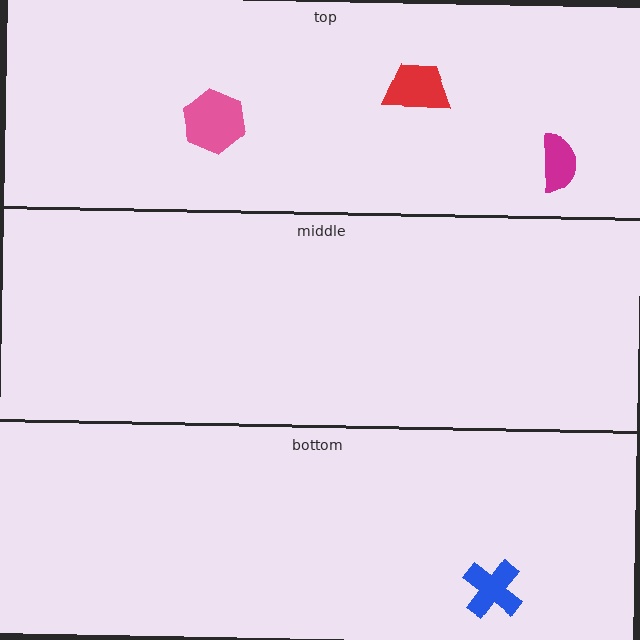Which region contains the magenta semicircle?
The top region.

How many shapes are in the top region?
3.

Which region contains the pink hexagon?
The top region.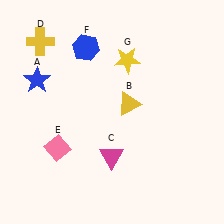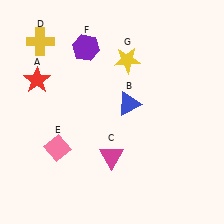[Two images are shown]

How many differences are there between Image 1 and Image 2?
There are 3 differences between the two images.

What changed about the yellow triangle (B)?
In Image 1, B is yellow. In Image 2, it changed to blue.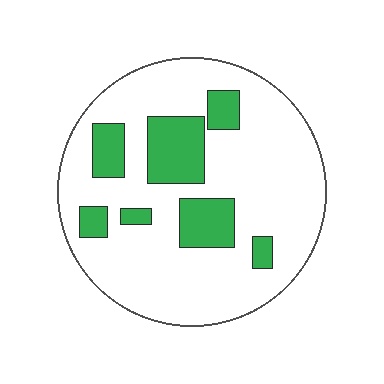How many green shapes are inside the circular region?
7.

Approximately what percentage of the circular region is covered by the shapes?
Approximately 20%.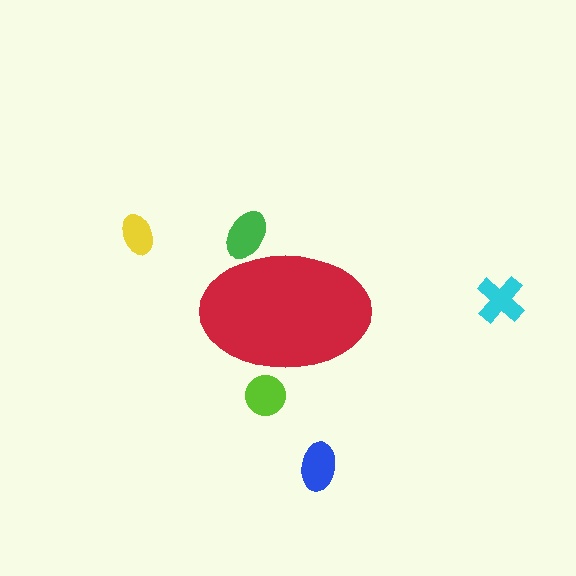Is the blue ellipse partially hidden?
No, the blue ellipse is fully visible.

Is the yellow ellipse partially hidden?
No, the yellow ellipse is fully visible.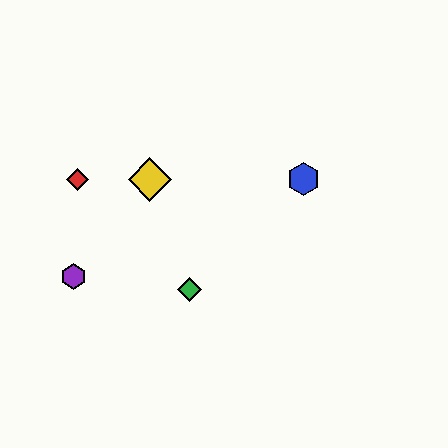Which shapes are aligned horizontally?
The red diamond, the blue hexagon, the yellow diamond are aligned horizontally.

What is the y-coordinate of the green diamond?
The green diamond is at y≈289.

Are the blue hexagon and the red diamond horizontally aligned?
Yes, both are at y≈179.